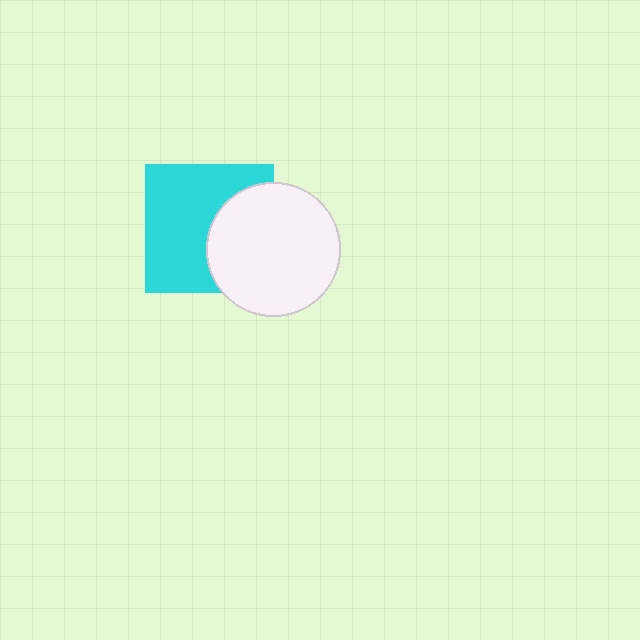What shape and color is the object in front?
The object in front is a white circle.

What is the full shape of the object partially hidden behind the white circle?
The partially hidden object is a cyan square.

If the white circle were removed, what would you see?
You would see the complete cyan square.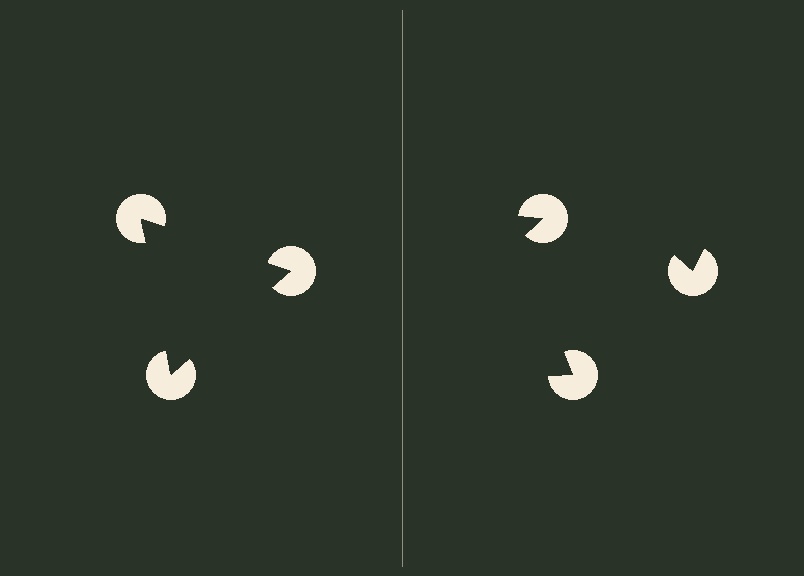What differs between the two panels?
The pac-man discs are positioned identically on both sides; only the wedge orientations differ. On the left they align to a triangle; on the right they are misaligned.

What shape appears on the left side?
An illusory triangle.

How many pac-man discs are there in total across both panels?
6 — 3 on each side.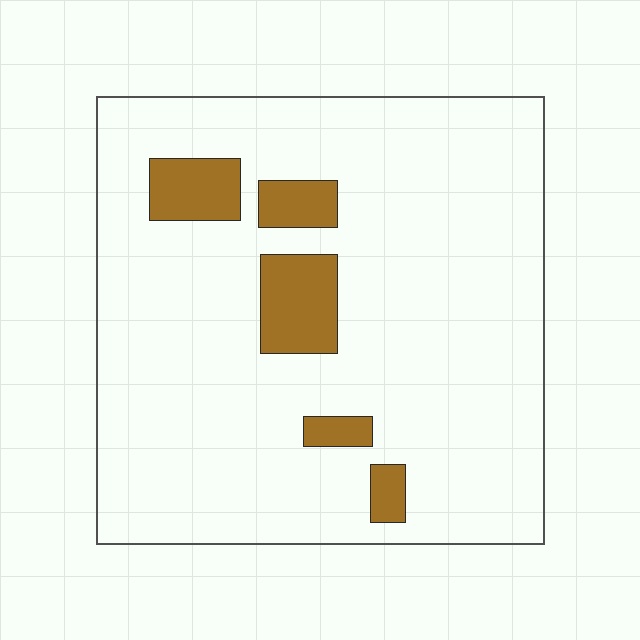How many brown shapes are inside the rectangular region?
5.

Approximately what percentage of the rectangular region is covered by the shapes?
Approximately 10%.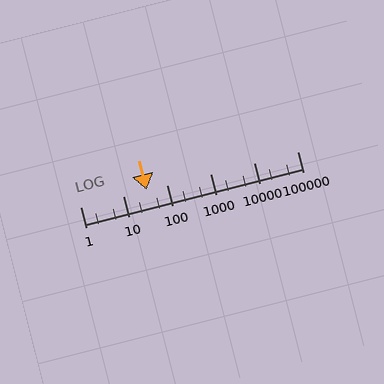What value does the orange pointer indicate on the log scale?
The pointer indicates approximately 34.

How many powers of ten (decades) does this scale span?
The scale spans 5 decades, from 1 to 100000.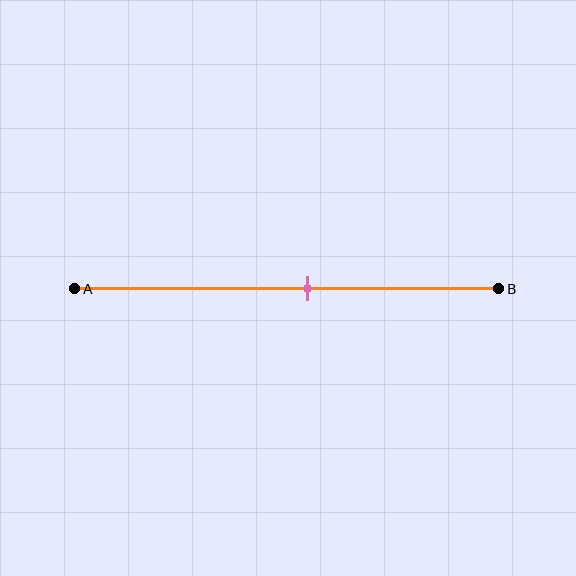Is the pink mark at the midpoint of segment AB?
No, the mark is at about 55% from A, not at the 50% midpoint.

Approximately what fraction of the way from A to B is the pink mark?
The pink mark is approximately 55% of the way from A to B.